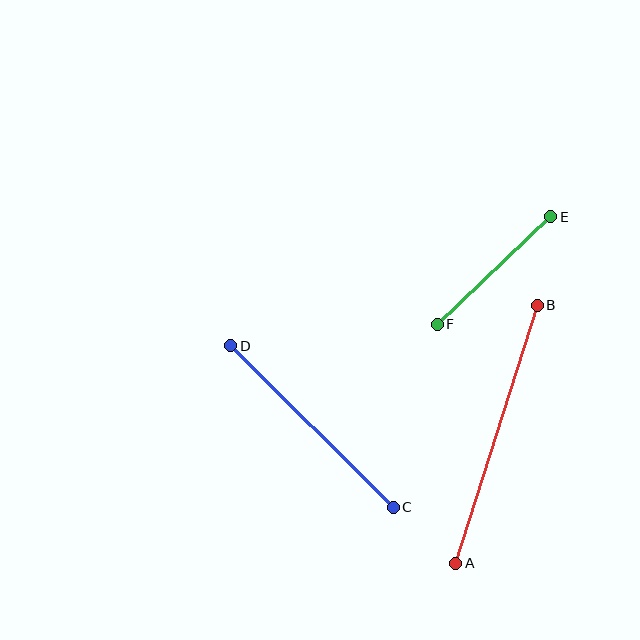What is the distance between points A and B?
The distance is approximately 270 pixels.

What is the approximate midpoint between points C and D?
The midpoint is at approximately (312, 427) pixels.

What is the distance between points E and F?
The distance is approximately 156 pixels.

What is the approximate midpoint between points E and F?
The midpoint is at approximately (494, 270) pixels.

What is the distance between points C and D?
The distance is approximately 229 pixels.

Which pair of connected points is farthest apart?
Points A and B are farthest apart.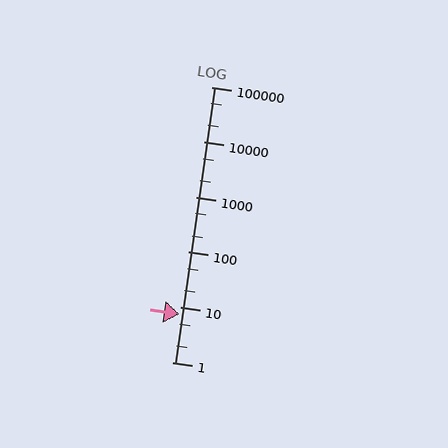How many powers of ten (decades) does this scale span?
The scale spans 5 decades, from 1 to 100000.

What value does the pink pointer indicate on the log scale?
The pointer indicates approximately 7.5.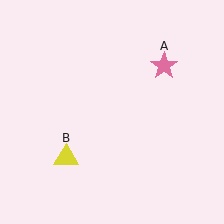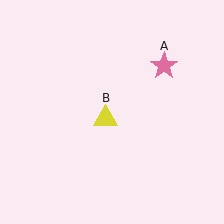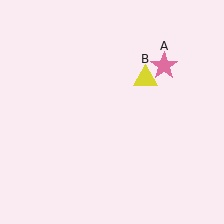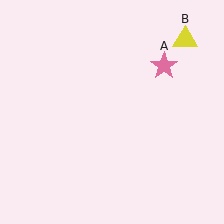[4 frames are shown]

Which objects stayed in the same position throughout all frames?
Pink star (object A) remained stationary.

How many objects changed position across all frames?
1 object changed position: yellow triangle (object B).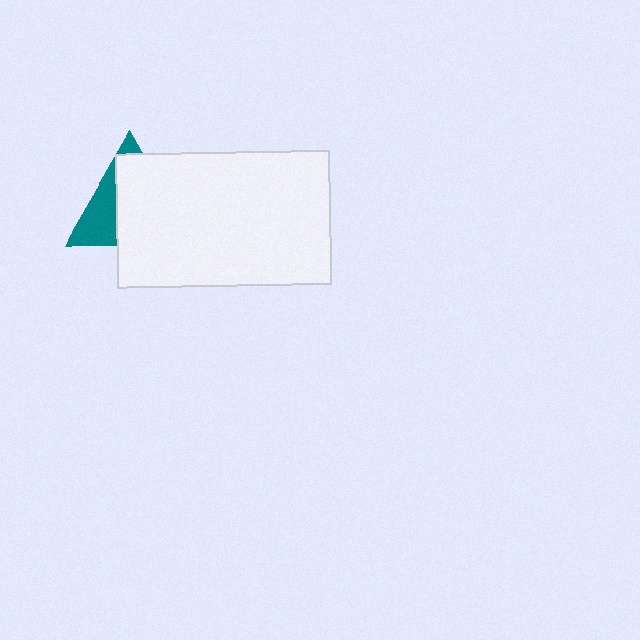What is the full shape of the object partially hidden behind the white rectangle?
The partially hidden object is a teal triangle.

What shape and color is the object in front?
The object in front is a white rectangle.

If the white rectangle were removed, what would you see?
You would see the complete teal triangle.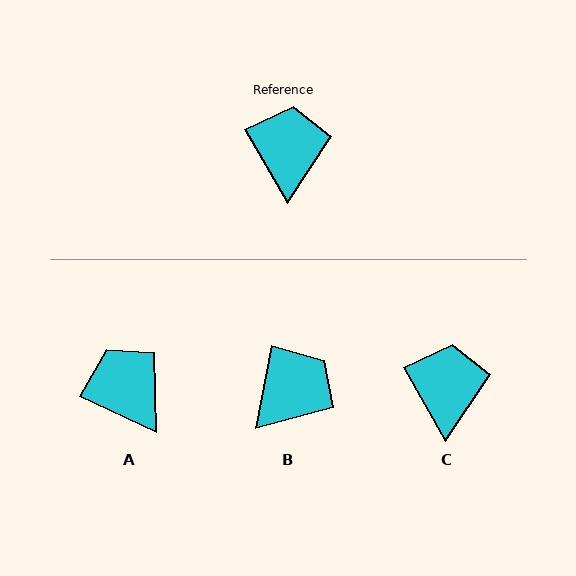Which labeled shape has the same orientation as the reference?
C.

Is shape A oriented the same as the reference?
No, it is off by about 35 degrees.